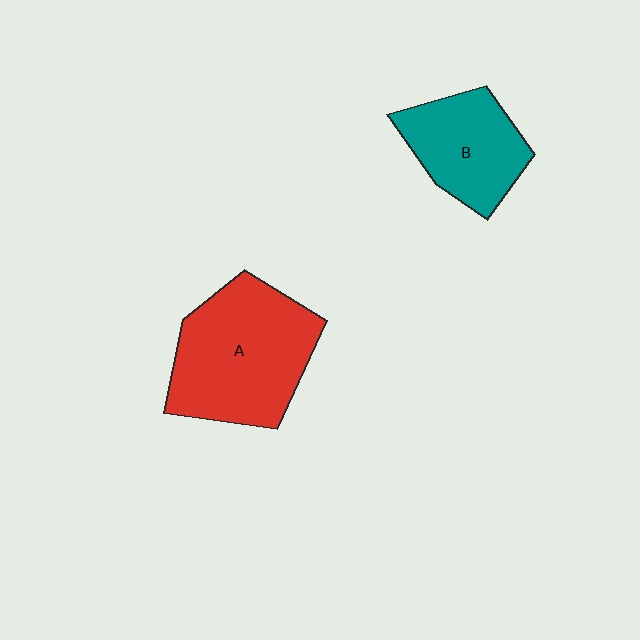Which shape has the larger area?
Shape A (red).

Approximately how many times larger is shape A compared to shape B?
Approximately 1.6 times.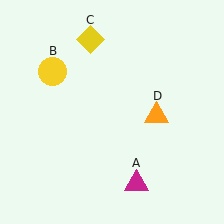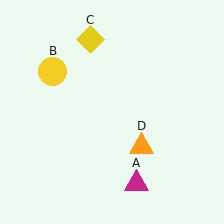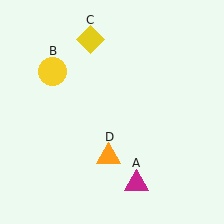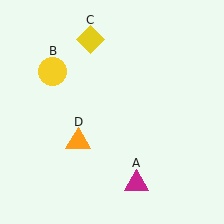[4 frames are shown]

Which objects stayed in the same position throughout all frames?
Magenta triangle (object A) and yellow circle (object B) and yellow diamond (object C) remained stationary.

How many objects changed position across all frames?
1 object changed position: orange triangle (object D).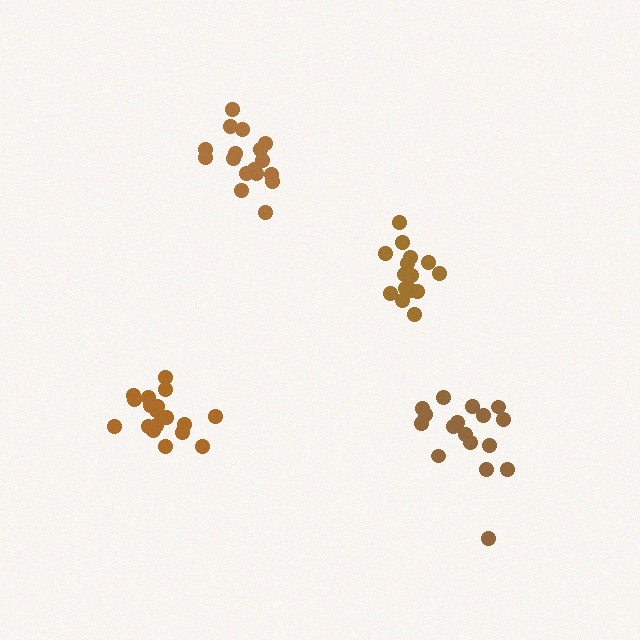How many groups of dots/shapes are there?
There are 4 groups.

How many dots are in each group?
Group 1: 17 dots, Group 2: 17 dots, Group 3: 15 dots, Group 4: 18 dots (67 total).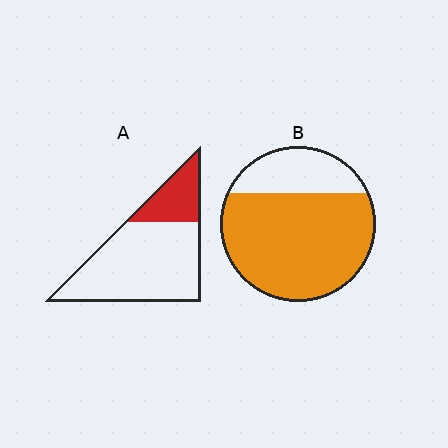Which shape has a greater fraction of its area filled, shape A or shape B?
Shape B.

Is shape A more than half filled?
No.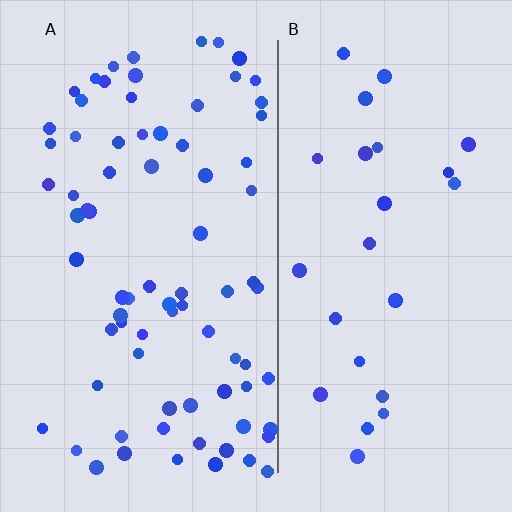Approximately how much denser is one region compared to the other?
Approximately 2.9× — region A over region B.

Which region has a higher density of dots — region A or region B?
A (the left).